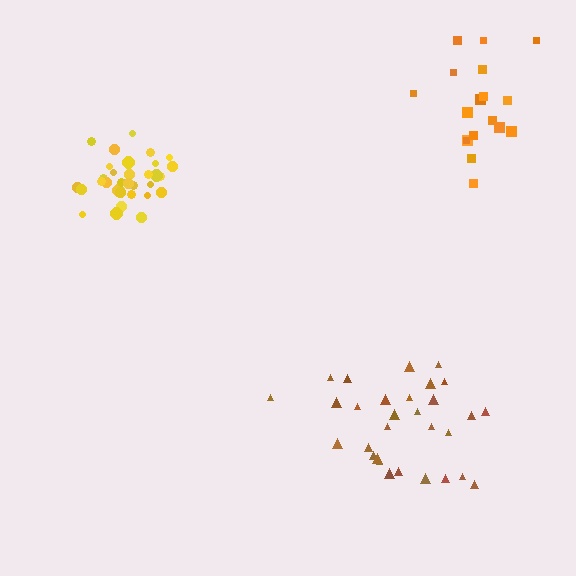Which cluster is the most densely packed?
Yellow.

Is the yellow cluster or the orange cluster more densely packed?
Yellow.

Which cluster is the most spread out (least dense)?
Orange.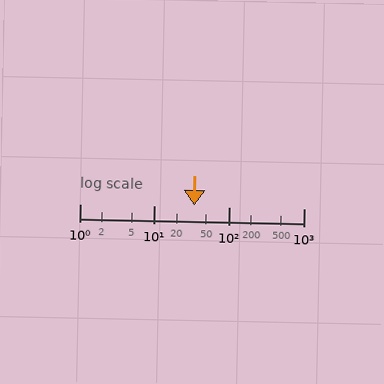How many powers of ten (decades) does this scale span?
The scale spans 3 decades, from 1 to 1000.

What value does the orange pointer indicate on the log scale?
The pointer indicates approximately 34.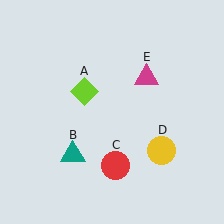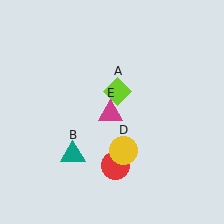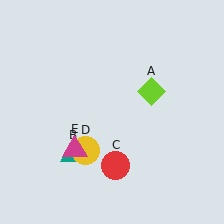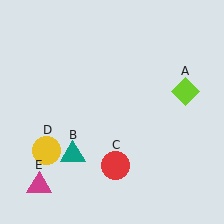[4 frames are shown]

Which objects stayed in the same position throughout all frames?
Teal triangle (object B) and red circle (object C) remained stationary.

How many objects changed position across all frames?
3 objects changed position: lime diamond (object A), yellow circle (object D), magenta triangle (object E).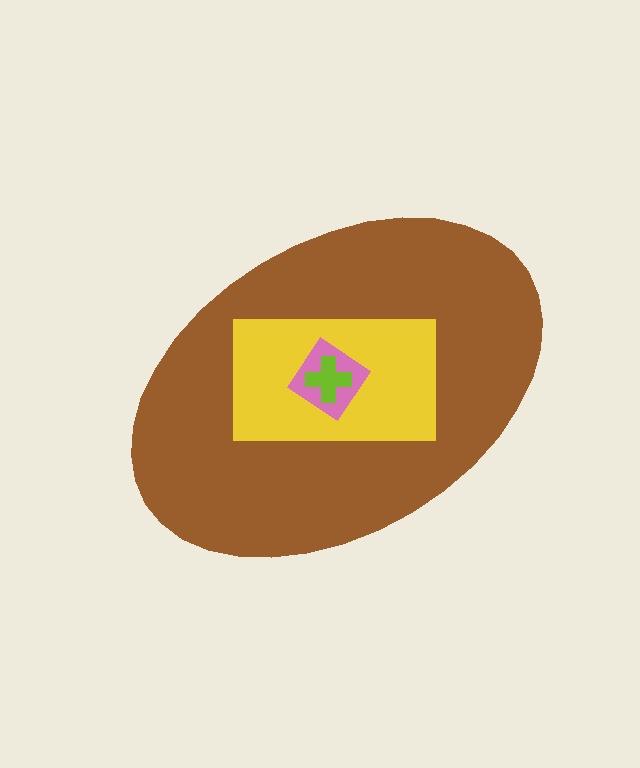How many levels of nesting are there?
4.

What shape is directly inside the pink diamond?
The lime cross.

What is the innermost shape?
The lime cross.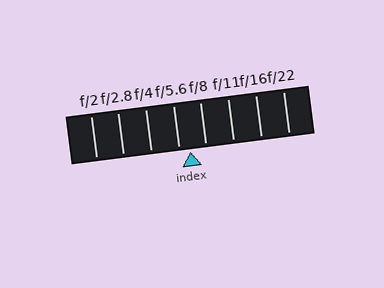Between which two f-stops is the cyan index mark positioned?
The index mark is between f/5.6 and f/8.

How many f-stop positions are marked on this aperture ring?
There are 8 f-stop positions marked.